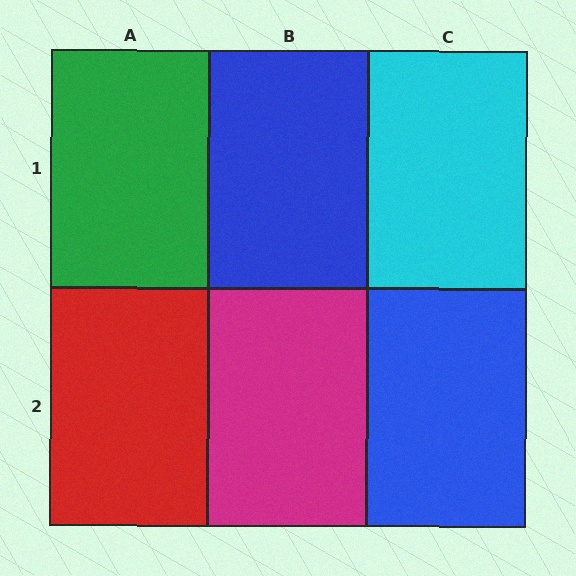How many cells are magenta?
1 cell is magenta.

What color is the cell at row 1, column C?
Cyan.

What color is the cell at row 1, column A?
Green.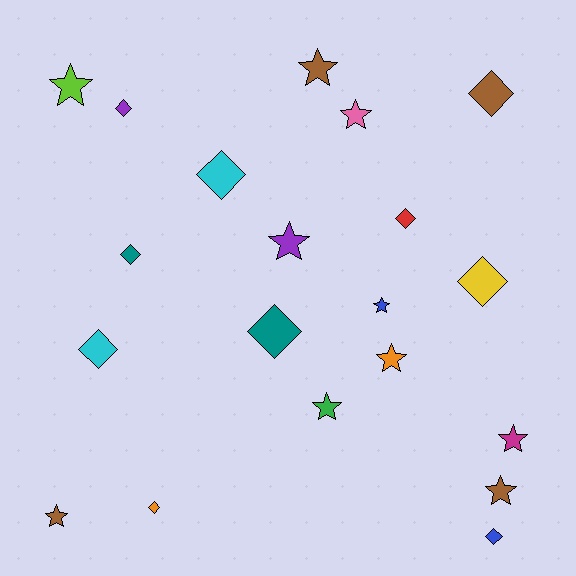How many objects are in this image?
There are 20 objects.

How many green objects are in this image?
There is 1 green object.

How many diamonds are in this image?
There are 10 diamonds.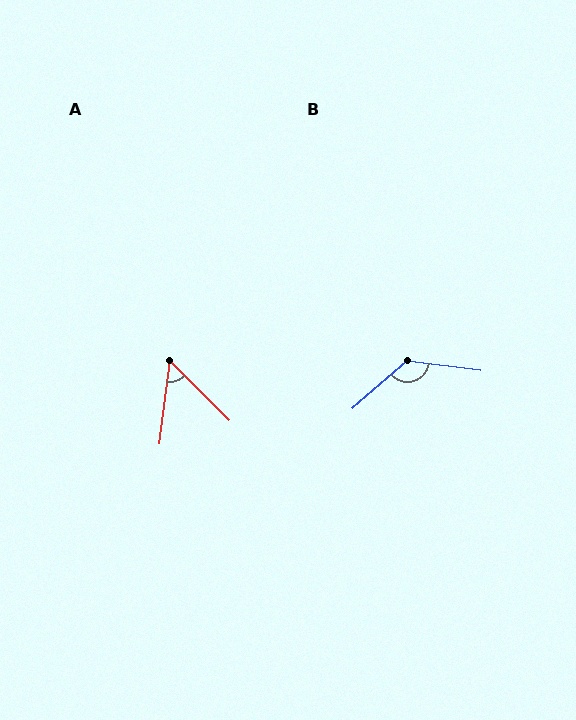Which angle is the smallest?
A, at approximately 52 degrees.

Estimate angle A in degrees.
Approximately 52 degrees.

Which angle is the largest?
B, at approximately 131 degrees.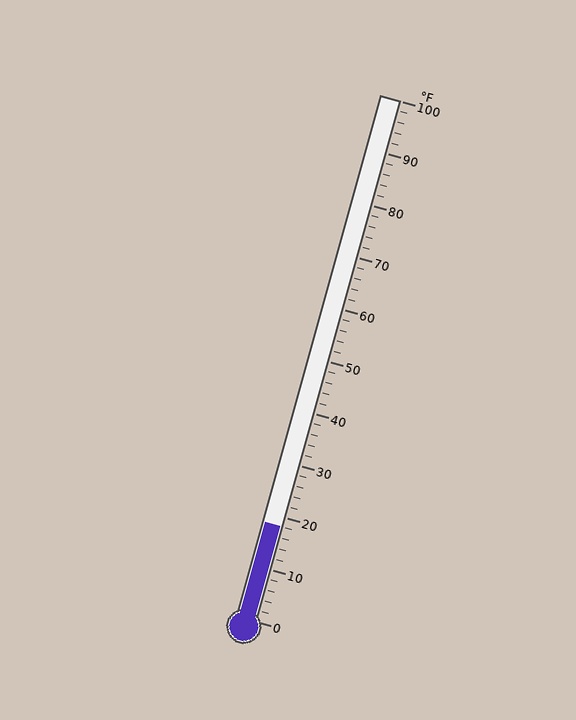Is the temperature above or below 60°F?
The temperature is below 60°F.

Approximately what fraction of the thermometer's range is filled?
The thermometer is filled to approximately 20% of its range.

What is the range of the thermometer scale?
The thermometer scale ranges from 0°F to 100°F.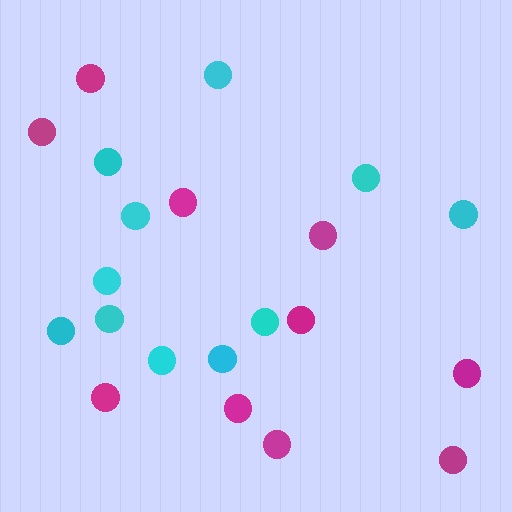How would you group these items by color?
There are 2 groups: one group of magenta circles (10) and one group of cyan circles (11).